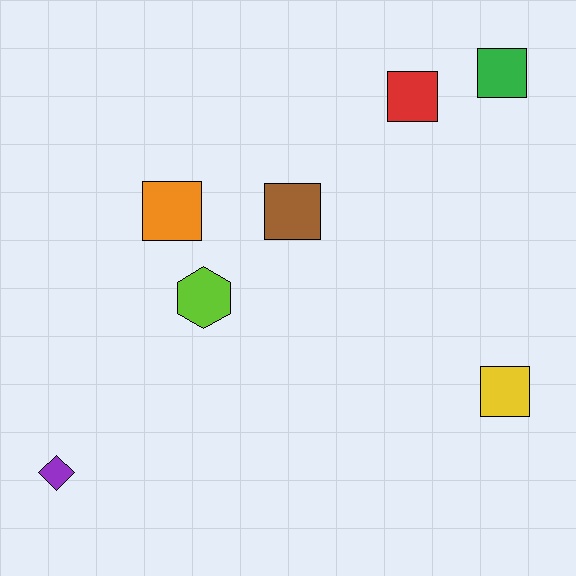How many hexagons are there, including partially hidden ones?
There is 1 hexagon.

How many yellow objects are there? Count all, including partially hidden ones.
There is 1 yellow object.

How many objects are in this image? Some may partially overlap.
There are 7 objects.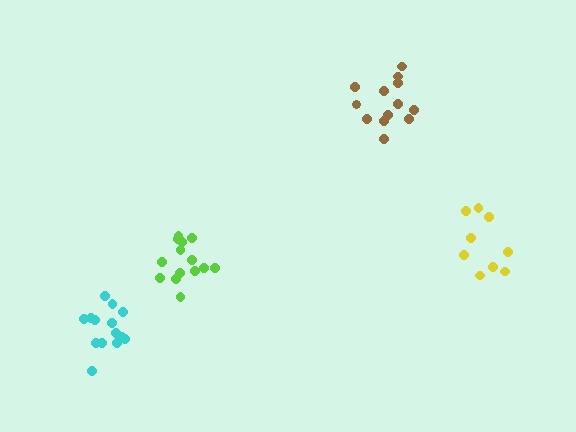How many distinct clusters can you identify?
There are 4 distinct clusters.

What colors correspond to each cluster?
The clusters are colored: cyan, yellow, lime, brown.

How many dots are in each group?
Group 1: 14 dots, Group 2: 9 dots, Group 3: 14 dots, Group 4: 13 dots (50 total).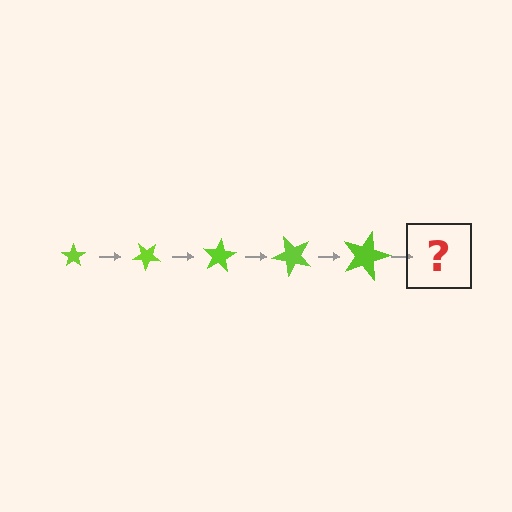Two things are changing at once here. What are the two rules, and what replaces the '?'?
The two rules are that the star grows larger each step and it rotates 40 degrees each step. The '?' should be a star, larger than the previous one and rotated 200 degrees from the start.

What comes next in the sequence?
The next element should be a star, larger than the previous one and rotated 200 degrees from the start.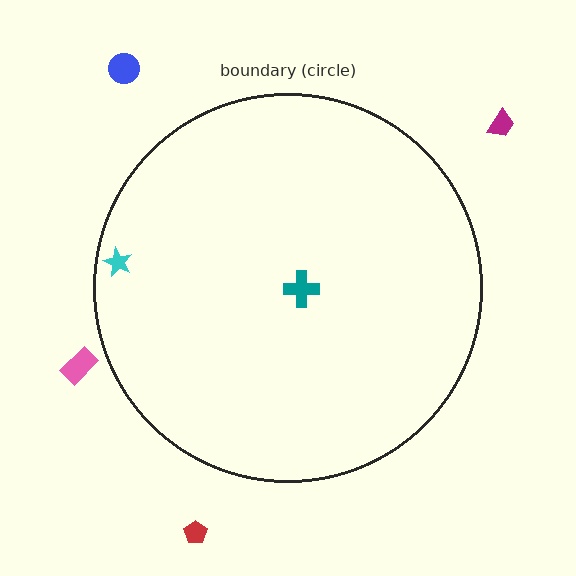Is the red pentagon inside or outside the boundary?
Outside.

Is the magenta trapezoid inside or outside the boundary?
Outside.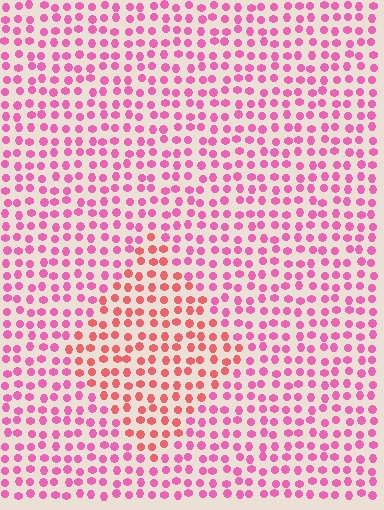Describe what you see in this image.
The image is filled with small pink elements in a uniform arrangement. A diamond-shaped region is visible where the elements are tinted to a slightly different hue, forming a subtle color boundary.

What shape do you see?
I see a diamond.